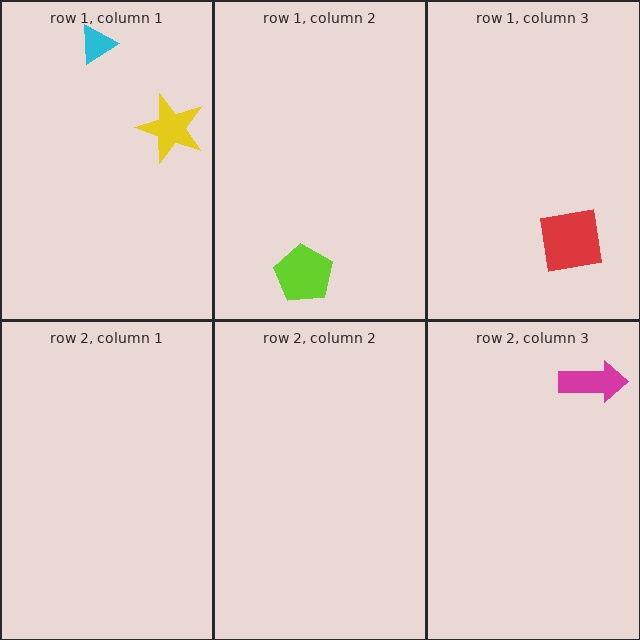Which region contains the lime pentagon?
The row 1, column 2 region.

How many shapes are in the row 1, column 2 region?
1.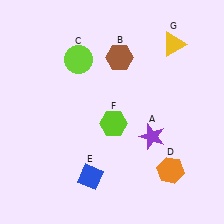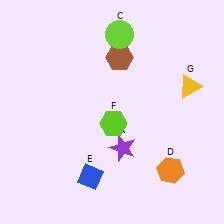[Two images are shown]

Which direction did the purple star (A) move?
The purple star (A) moved left.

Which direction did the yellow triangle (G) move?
The yellow triangle (G) moved down.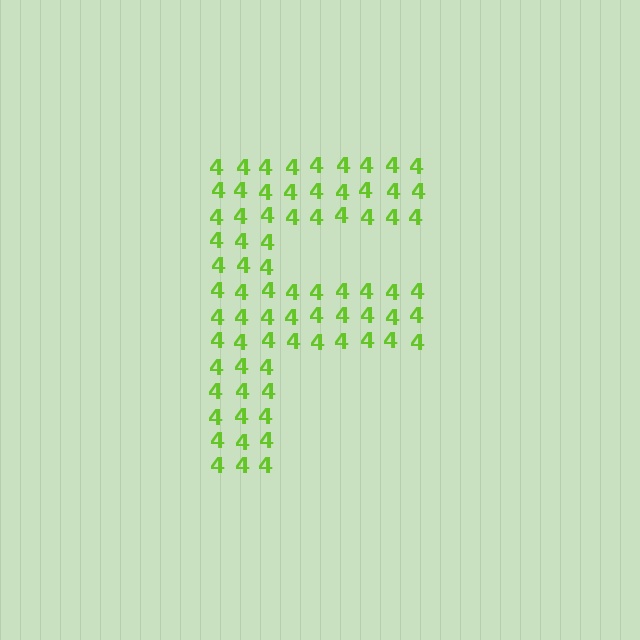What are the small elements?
The small elements are digit 4's.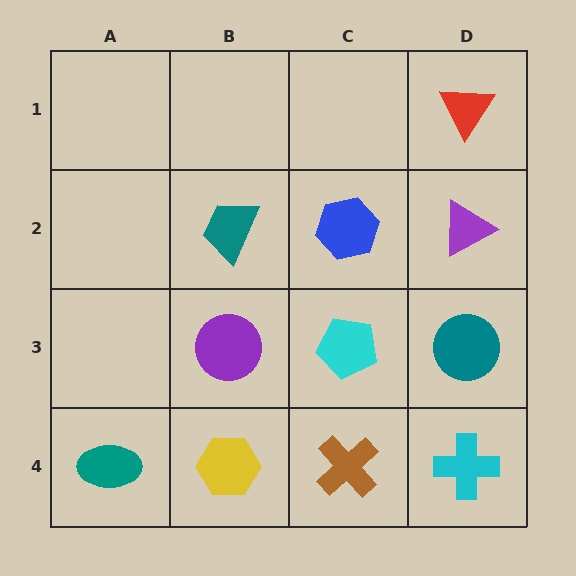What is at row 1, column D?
A red triangle.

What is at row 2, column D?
A purple triangle.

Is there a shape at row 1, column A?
No, that cell is empty.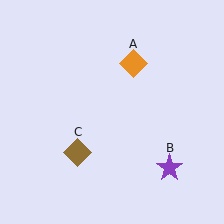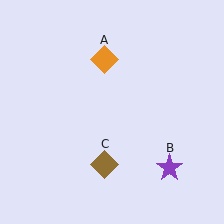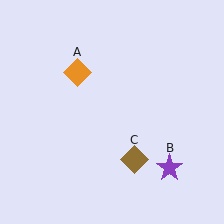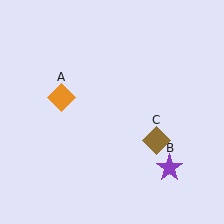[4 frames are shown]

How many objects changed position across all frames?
2 objects changed position: orange diamond (object A), brown diamond (object C).